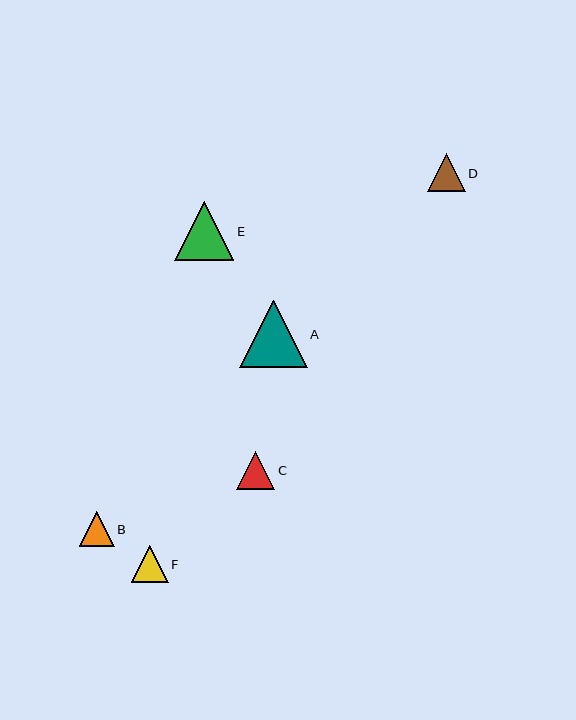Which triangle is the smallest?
Triangle B is the smallest with a size of approximately 35 pixels.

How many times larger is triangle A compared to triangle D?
Triangle A is approximately 1.8 times the size of triangle D.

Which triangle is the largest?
Triangle A is the largest with a size of approximately 67 pixels.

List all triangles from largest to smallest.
From largest to smallest: A, E, C, D, F, B.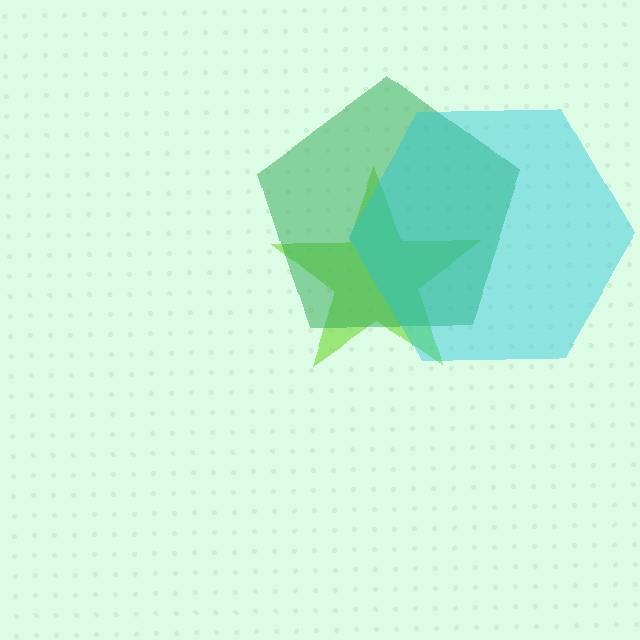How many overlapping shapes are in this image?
There are 3 overlapping shapes in the image.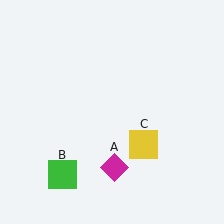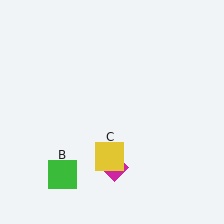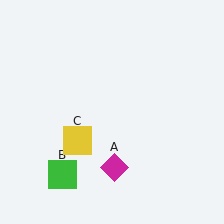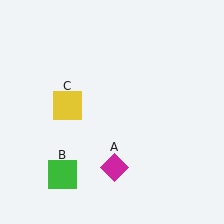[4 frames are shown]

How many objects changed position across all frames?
1 object changed position: yellow square (object C).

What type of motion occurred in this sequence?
The yellow square (object C) rotated clockwise around the center of the scene.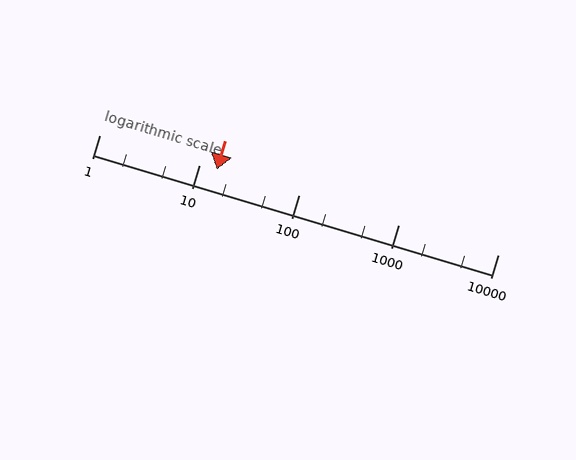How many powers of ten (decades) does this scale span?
The scale spans 4 decades, from 1 to 10000.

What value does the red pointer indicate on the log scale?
The pointer indicates approximately 15.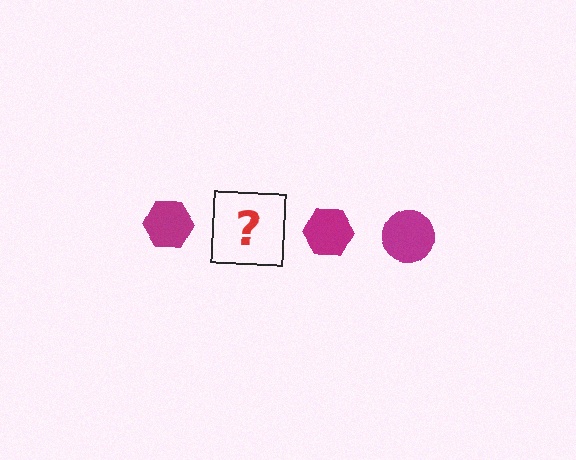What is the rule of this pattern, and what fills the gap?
The rule is that the pattern cycles through hexagon, circle shapes in magenta. The gap should be filled with a magenta circle.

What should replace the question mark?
The question mark should be replaced with a magenta circle.